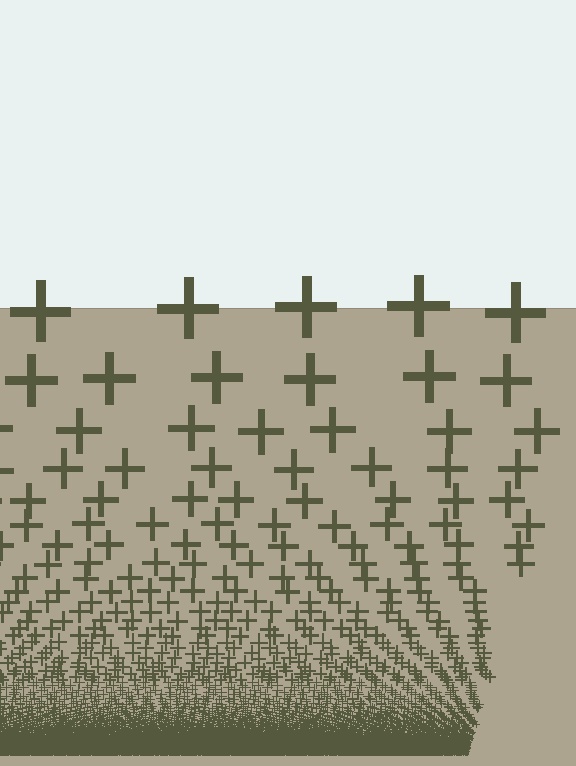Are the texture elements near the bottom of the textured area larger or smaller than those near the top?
Smaller. The gradient is inverted — elements near the bottom are smaller and denser.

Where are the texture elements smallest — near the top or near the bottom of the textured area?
Near the bottom.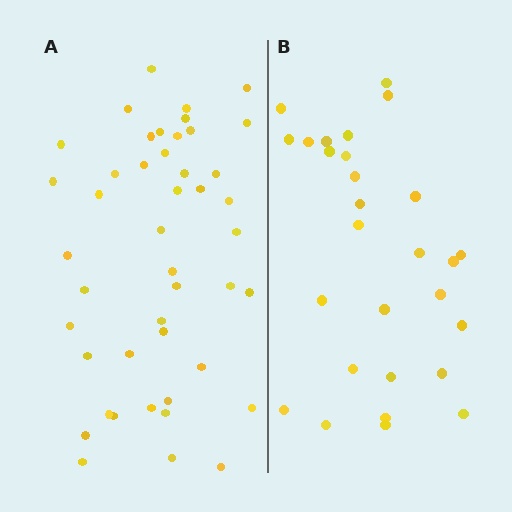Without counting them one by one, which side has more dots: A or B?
Region A (the left region) has more dots.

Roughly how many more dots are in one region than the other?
Region A has approximately 15 more dots than region B.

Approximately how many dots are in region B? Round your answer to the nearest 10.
About 30 dots. (The exact count is 28, which rounds to 30.)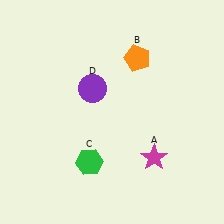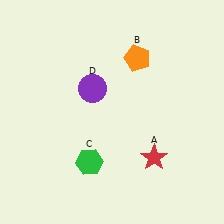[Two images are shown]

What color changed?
The star (A) changed from magenta in Image 1 to red in Image 2.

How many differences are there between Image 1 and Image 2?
There is 1 difference between the two images.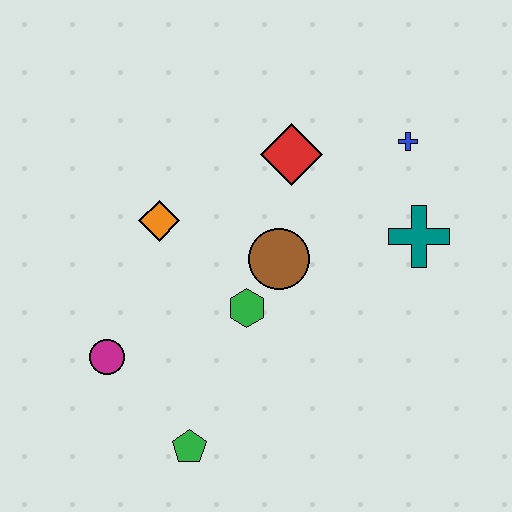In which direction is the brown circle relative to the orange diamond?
The brown circle is to the right of the orange diamond.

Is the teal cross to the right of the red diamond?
Yes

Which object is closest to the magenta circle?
The green pentagon is closest to the magenta circle.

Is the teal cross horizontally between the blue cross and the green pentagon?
No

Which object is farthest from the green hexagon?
The blue cross is farthest from the green hexagon.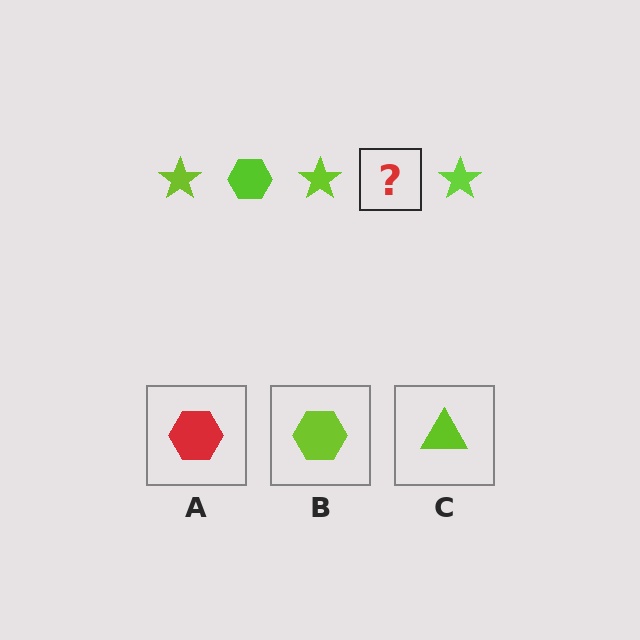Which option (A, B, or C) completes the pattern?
B.